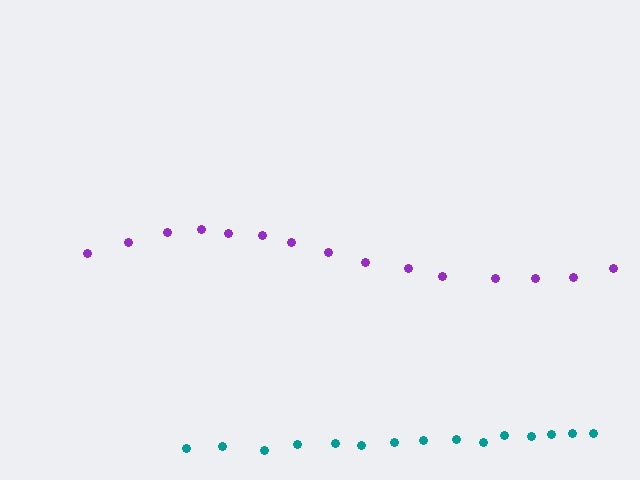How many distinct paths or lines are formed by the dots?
There are 2 distinct paths.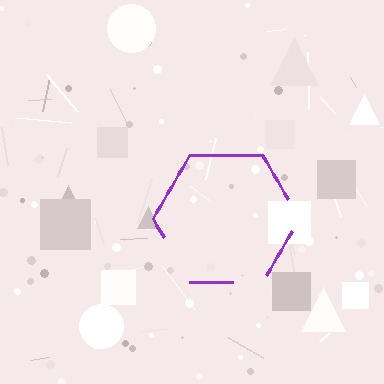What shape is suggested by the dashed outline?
The dashed outline suggests a hexagon.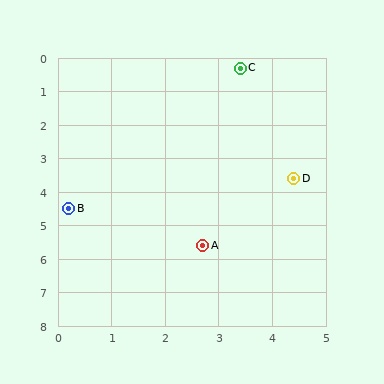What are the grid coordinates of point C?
Point C is at approximately (3.4, 0.3).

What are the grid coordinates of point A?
Point A is at approximately (2.7, 5.6).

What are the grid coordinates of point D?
Point D is at approximately (4.4, 3.6).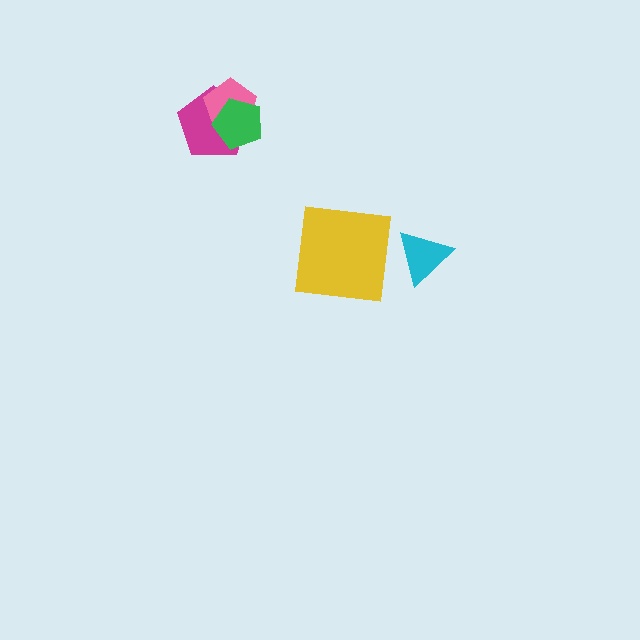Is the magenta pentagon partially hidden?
Yes, it is partially covered by another shape.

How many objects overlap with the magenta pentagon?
2 objects overlap with the magenta pentagon.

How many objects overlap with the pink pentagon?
2 objects overlap with the pink pentagon.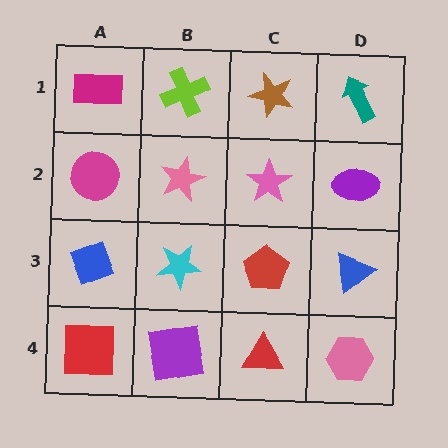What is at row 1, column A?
A magenta rectangle.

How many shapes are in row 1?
4 shapes.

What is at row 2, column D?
A purple ellipse.